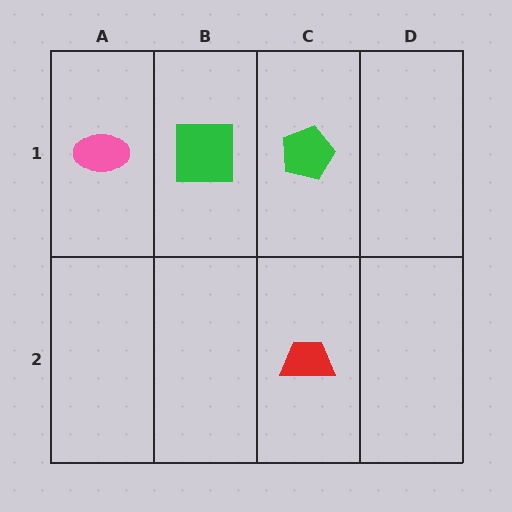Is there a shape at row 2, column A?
No, that cell is empty.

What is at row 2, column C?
A red trapezoid.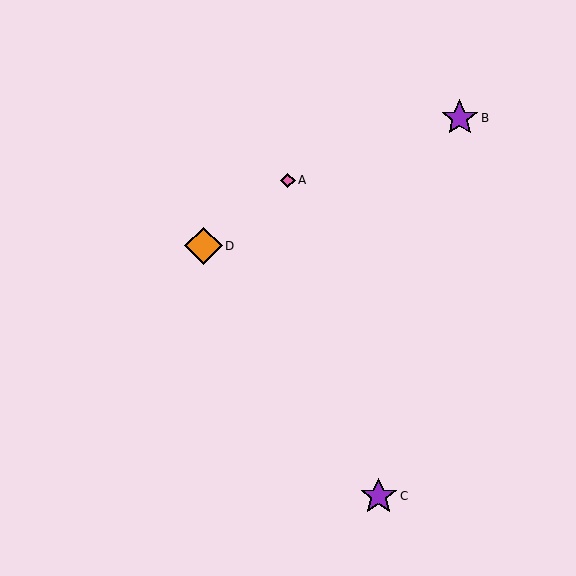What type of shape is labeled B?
Shape B is a purple star.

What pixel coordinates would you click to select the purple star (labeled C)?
Click at (379, 496) to select the purple star C.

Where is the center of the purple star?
The center of the purple star is at (379, 496).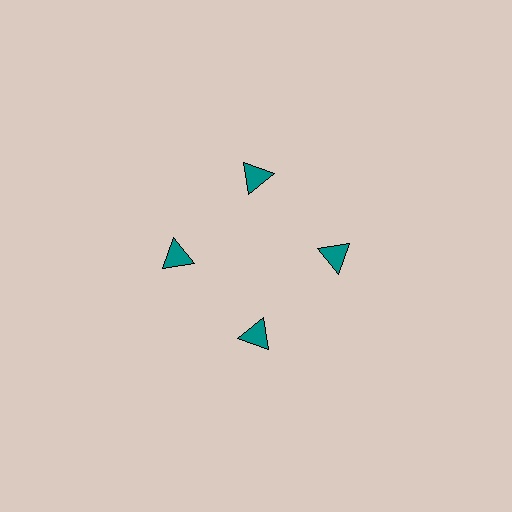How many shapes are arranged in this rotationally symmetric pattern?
There are 4 shapes, arranged in 4 groups of 1.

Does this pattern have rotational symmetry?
Yes, this pattern has 4-fold rotational symmetry. It looks the same after rotating 90 degrees around the center.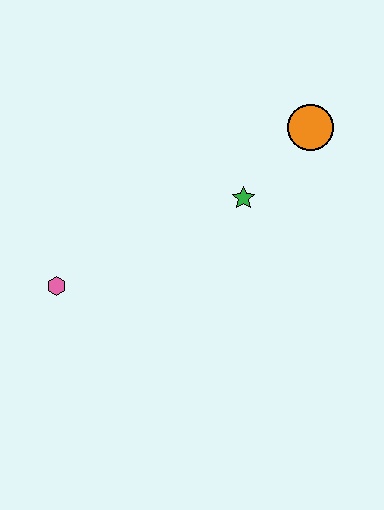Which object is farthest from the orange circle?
The pink hexagon is farthest from the orange circle.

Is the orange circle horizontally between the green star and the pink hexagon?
No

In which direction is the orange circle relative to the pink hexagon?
The orange circle is to the right of the pink hexagon.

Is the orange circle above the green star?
Yes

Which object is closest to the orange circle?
The green star is closest to the orange circle.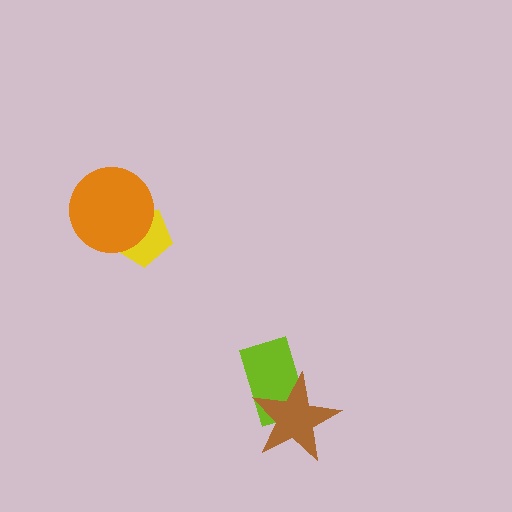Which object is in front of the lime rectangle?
The brown star is in front of the lime rectangle.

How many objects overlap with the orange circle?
1 object overlaps with the orange circle.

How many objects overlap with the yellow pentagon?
1 object overlaps with the yellow pentagon.